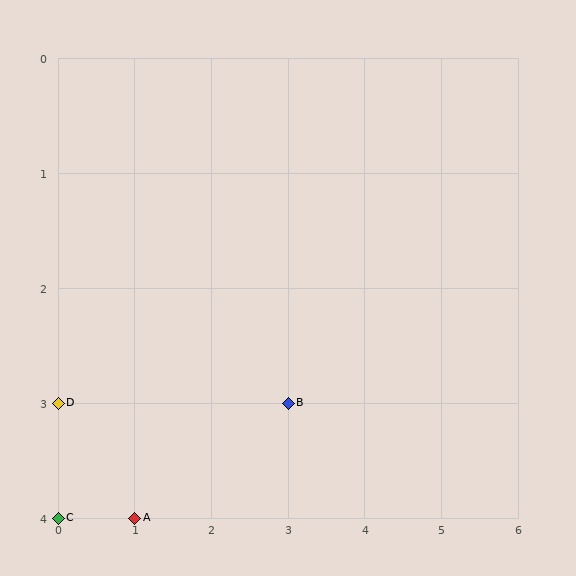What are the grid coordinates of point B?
Point B is at grid coordinates (3, 3).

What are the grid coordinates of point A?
Point A is at grid coordinates (1, 4).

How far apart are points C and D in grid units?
Points C and D are 1 row apart.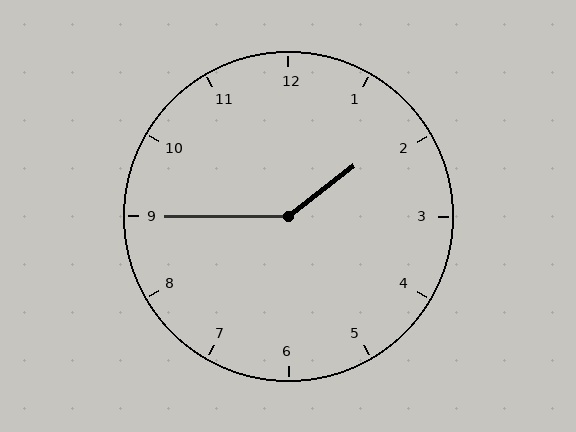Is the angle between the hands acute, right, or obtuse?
It is obtuse.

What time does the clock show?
1:45.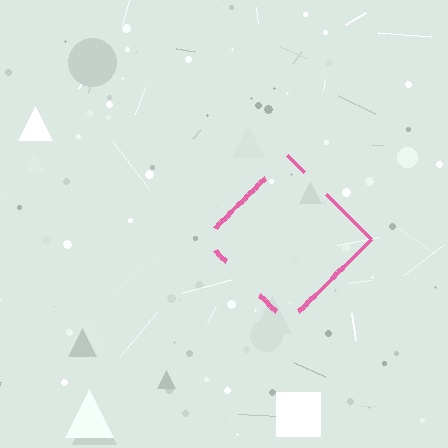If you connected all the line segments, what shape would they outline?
They would outline a diamond.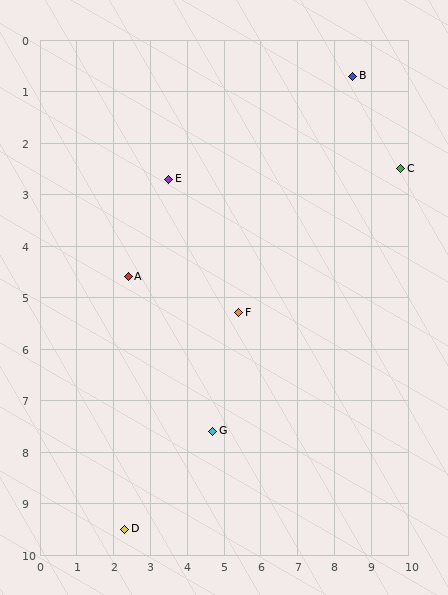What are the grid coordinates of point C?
Point C is at approximately (9.8, 2.5).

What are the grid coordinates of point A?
Point A is at approximately (2.4, 4.6).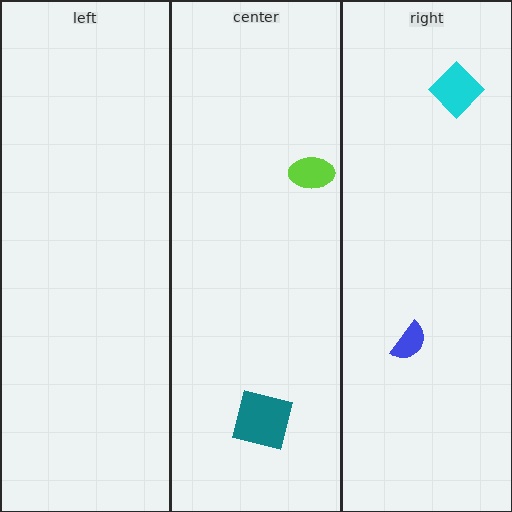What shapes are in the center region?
The teal square, the lime ellipse.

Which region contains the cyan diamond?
The right region.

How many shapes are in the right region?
2.